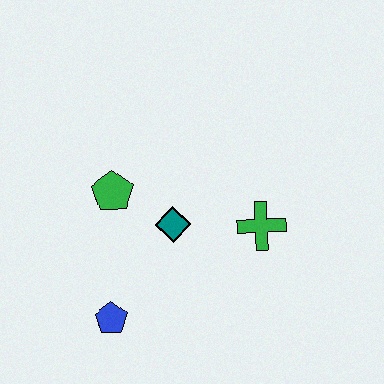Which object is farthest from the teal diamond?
The blue pentagon is farthest from the teal diamond.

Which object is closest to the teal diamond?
The green pentagon is closest to the teal diamond.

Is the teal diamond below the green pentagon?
Yes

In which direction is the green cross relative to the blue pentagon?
The green cross is to the right of the blue pentagon.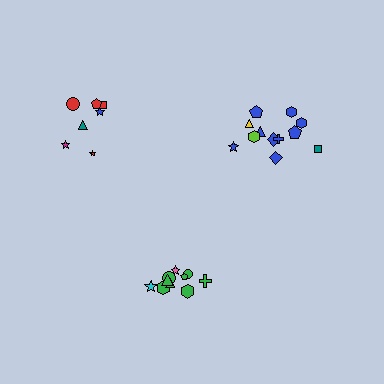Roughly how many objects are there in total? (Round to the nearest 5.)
Roughly 30 objects in total.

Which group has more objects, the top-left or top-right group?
The top-right group.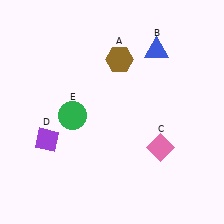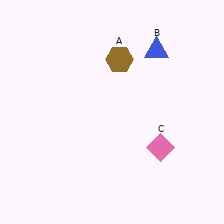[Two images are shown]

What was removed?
The purple diamond (D), the green circle (E) were removed in Image 2.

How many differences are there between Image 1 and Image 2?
There are 2 differences between the two images.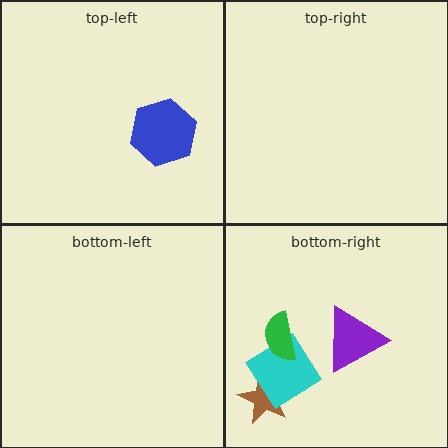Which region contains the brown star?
The bottom-right region.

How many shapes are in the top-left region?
1.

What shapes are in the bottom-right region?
The brown star, the cyan diamond, the purple triangle, the green semicircle.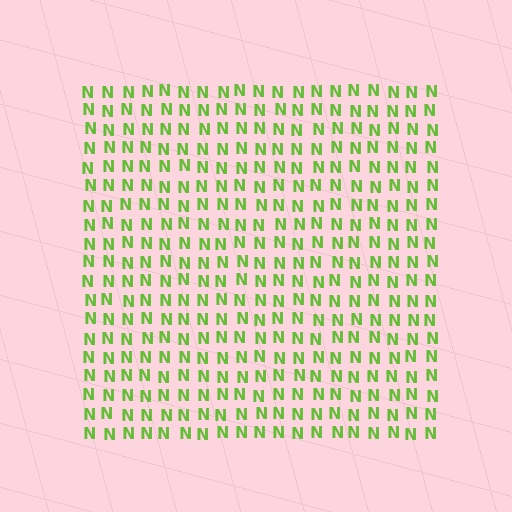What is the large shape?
The large shape is a square.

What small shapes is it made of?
It is made of small letter N's.